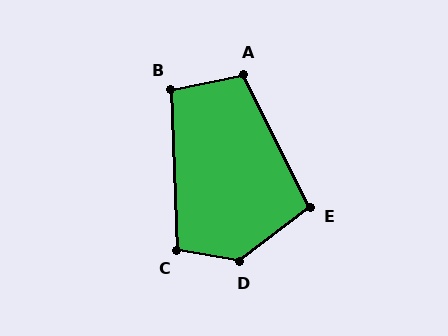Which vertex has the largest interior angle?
D, at approximately 132 degrees.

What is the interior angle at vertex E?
Approximately 100 degrees (obtuse).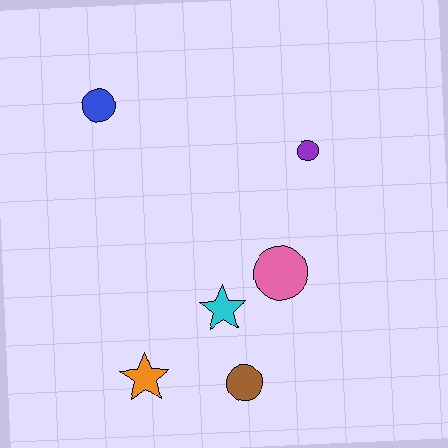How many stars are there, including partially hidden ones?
There are 2 stars.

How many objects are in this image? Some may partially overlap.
There are 6 objects.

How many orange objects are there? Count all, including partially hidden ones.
There is 1 orange object.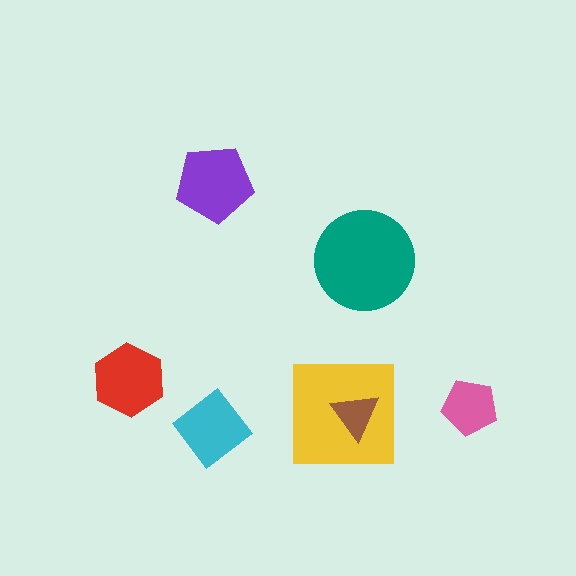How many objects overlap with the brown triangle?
1 object overlaps with the brown triangle.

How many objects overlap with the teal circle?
0 objects overlap with the teal circle.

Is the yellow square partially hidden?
Yes, it is partially covered by another shape.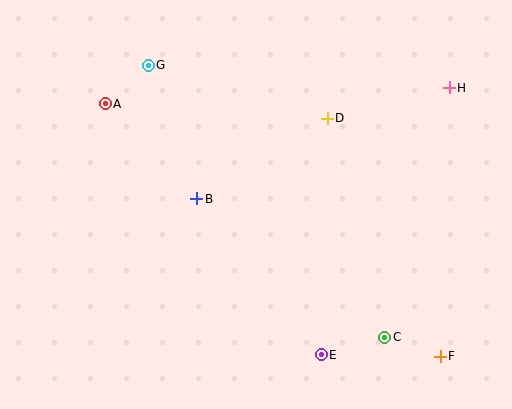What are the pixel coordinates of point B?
Point B is at (197, 199).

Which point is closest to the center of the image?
Point B at (197, 199) is closest to the center.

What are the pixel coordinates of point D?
Point D is at (327, 118).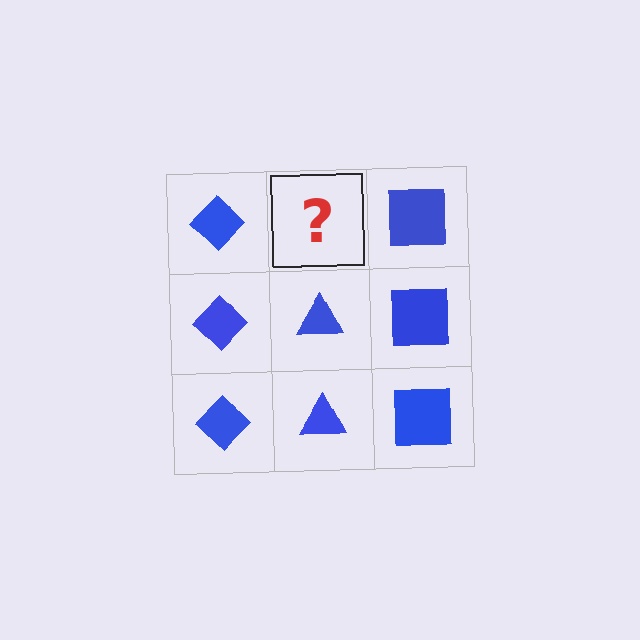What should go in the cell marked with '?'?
The missing cell should contain a blue triangle.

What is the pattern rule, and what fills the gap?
The rule is that each column has a consistent shape. The gap should be filled with a blue triangle.